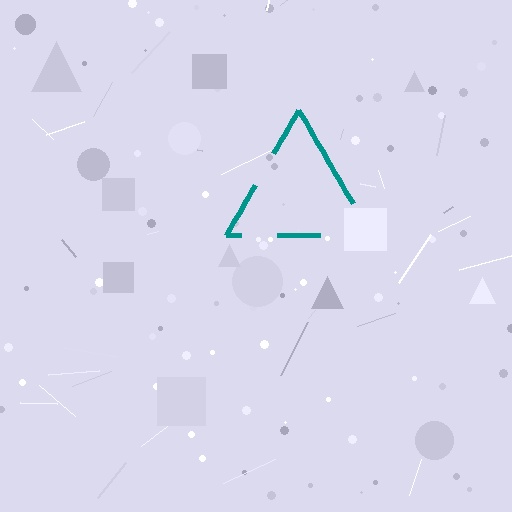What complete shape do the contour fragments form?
The contour fragments form a triangle.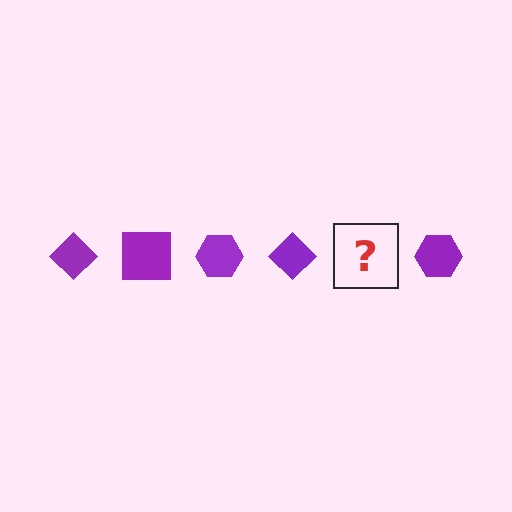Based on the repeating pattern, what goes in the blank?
The blank should be a purple square.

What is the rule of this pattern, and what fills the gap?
The rule is that the pattern cycles through diamond, square, hexagon shapes in purple. The gap should be filled with a purple square.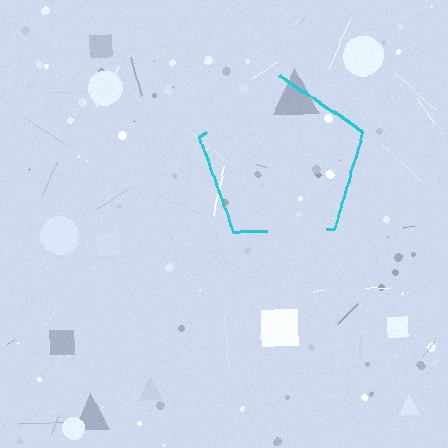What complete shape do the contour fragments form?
The contour fragments form a pentagon.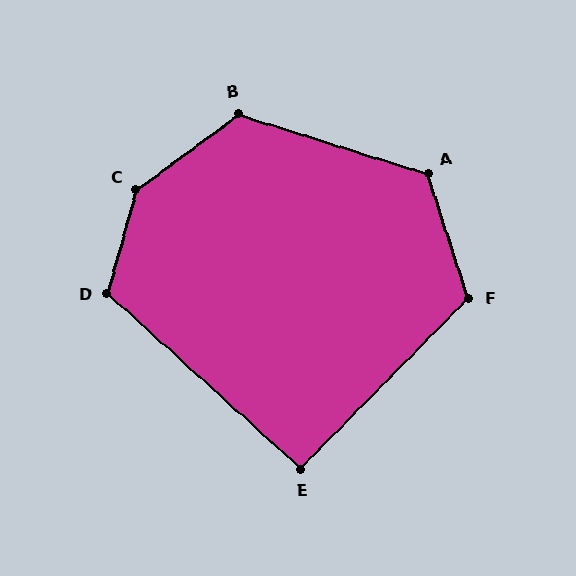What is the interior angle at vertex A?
Approximately 125 degrees (obtuse).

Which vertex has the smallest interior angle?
E, at approximately 93 degrees.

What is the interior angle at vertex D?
Approximately 117 degrees (obtuse).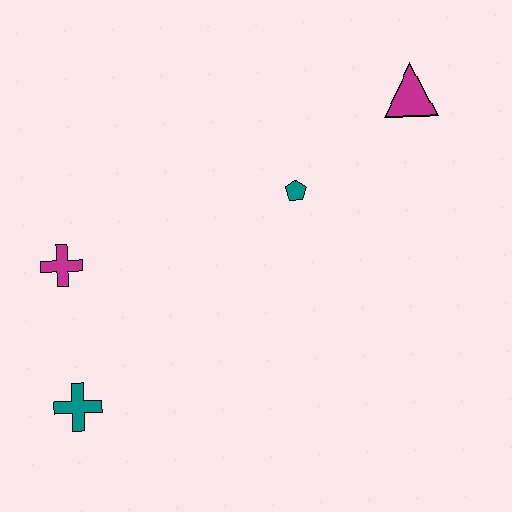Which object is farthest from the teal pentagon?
The teal cross is farthest from the teal pentagon.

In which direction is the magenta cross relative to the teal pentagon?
The magenta cross is to the left of the teal pentagon.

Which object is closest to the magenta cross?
The teal cross is closest to the magenta cross.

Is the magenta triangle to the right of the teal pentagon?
Yes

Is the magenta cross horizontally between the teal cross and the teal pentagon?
No